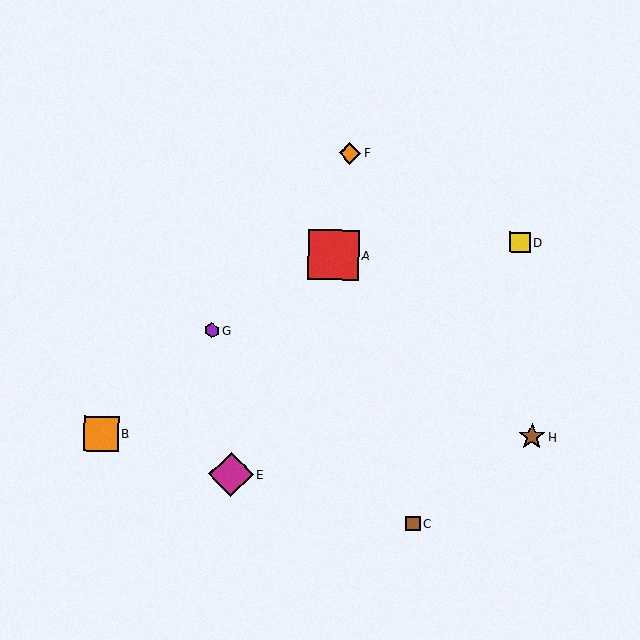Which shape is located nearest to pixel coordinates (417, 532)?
The brown square (labeled C) at (413, 524) is nearest to that location.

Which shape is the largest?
The red square (labeled A) is the largest.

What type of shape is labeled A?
Shape A is a red square.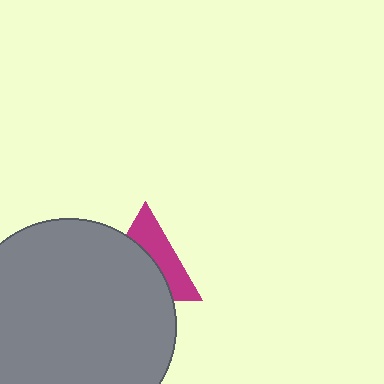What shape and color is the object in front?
The object in front is a gray circle.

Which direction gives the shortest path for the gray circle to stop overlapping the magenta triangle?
Moving toward the lower-left gives the shortest separation.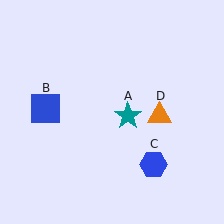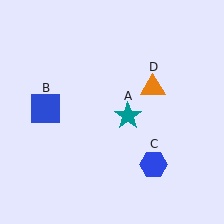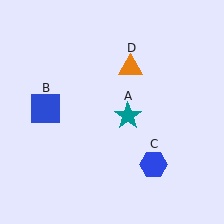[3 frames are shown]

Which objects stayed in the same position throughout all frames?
Teal star (object A) and blue square (object B) and blue hexagon (object C) remained stationary.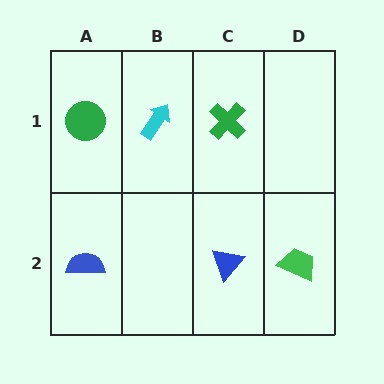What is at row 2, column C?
A blue triangle.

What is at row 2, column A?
A blue semicircle.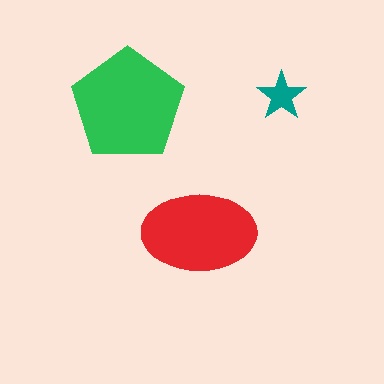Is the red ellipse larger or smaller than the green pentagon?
Smaller.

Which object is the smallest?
The teal star.